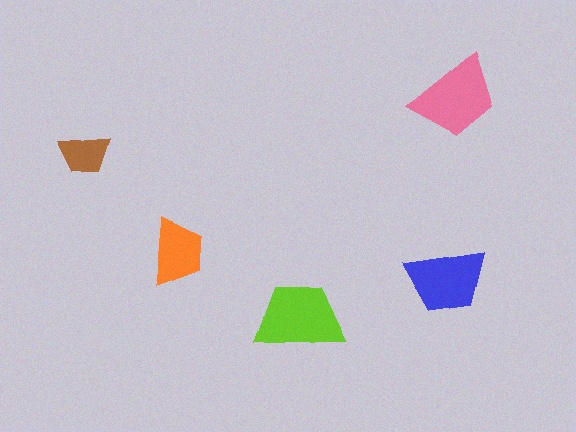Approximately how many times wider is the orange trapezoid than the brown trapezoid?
About 1.5 times wider.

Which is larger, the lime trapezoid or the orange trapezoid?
The lime one.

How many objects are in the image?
There are 5 objects in the image.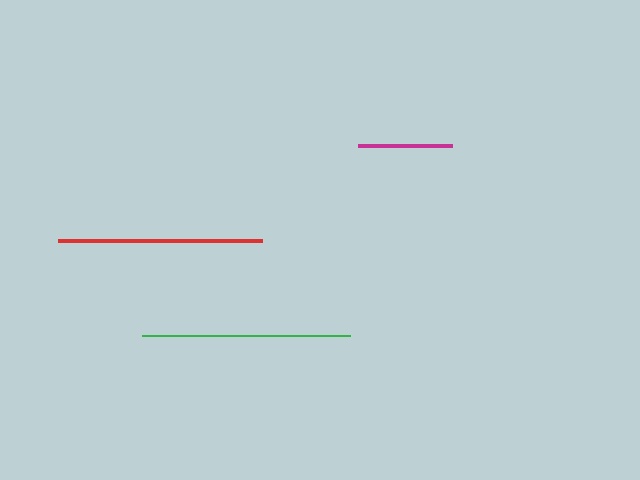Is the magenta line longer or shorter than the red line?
The red line is longer than the magenta line.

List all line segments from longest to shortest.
From longest to shortest: green, red, magenta.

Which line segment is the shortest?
The magenta line is the shortest at approximately 94 pixels.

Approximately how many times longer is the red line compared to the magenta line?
The red line is approximately 2.2 times the length of the magenta line.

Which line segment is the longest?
The green line is the longest at approximately 208 pixels.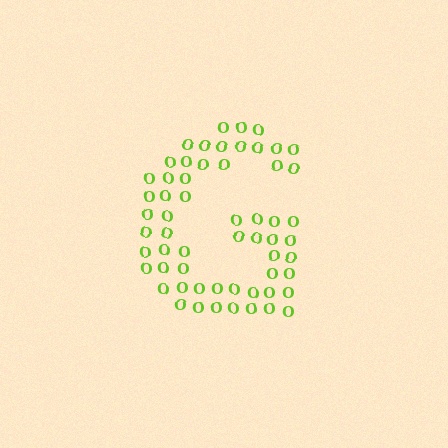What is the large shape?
The large shape is the letter G.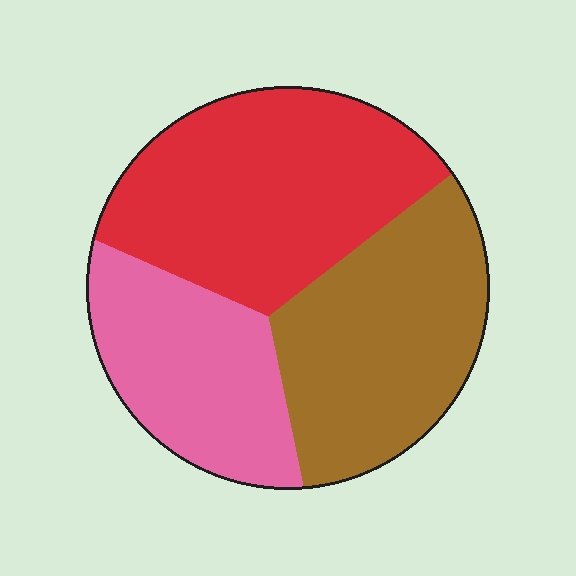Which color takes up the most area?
Red, at roughly 40%.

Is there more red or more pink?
Red.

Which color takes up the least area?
Pink, at roughly 25%.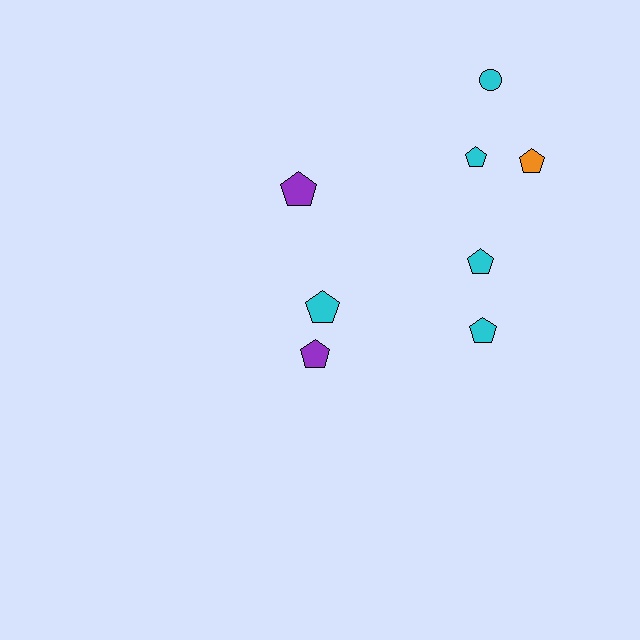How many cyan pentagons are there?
There are 4 cyan pentagons.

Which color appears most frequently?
Cyan, with 5 objects.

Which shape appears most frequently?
Pentagon, with 7 objects.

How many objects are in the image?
There are 8 objects.